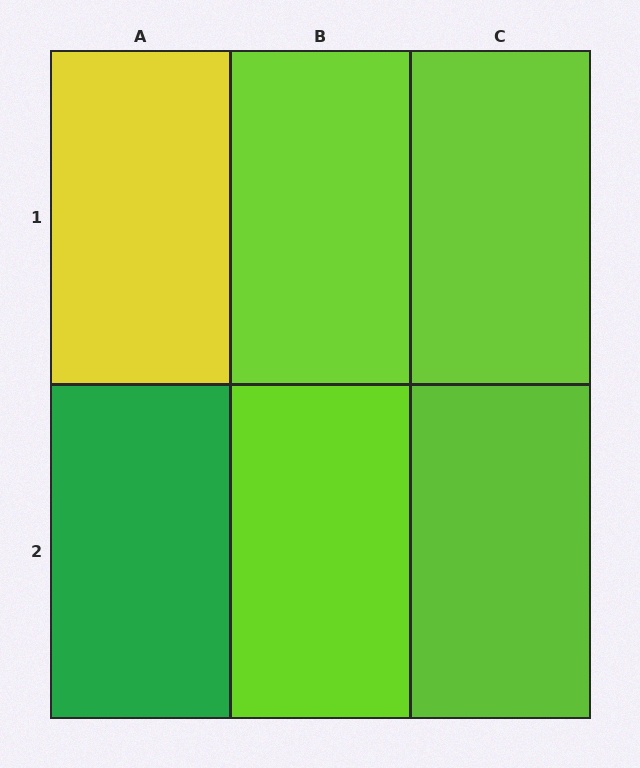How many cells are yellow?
1 cell is yellow.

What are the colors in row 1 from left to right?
Yellow, lime, lime.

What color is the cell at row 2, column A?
Green.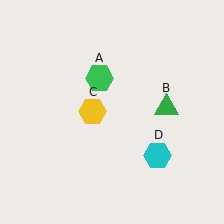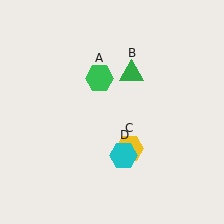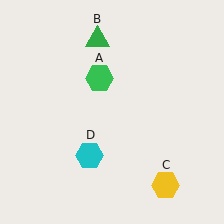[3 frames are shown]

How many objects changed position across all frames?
3 objects changed position: green triangle (object B), yellow hexagon (object C), cyan hexagon (object D).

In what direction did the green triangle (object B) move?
The green triangle (object B) moved up and to the left.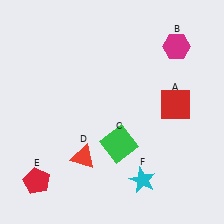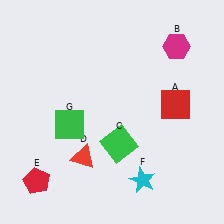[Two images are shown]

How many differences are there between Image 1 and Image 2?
There is 1 difference between the two images.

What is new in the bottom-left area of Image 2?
A green square (G) was added in the bottom-left area of Image 2.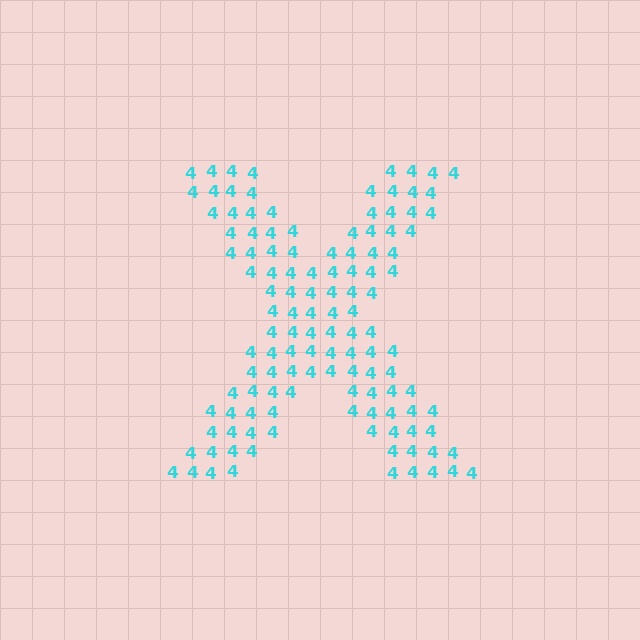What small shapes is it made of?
It is made of small digit 4's.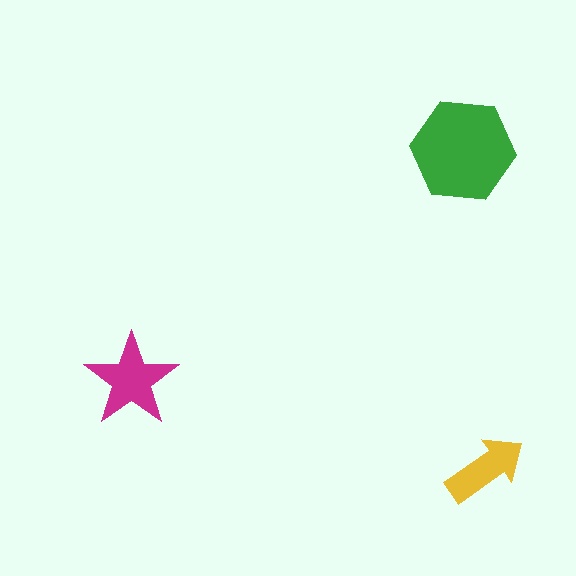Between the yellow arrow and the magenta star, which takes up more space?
The magenta star.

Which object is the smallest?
The yellow arrow.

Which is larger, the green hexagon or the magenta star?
The green hexagon.